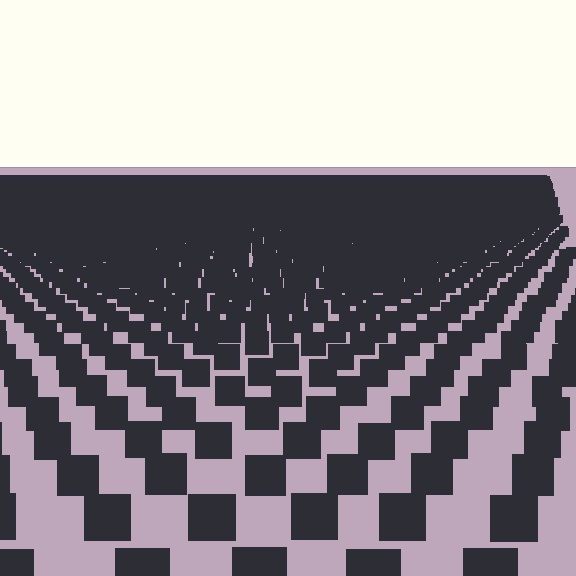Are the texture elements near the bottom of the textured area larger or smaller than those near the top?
Larger. Near the bottom, elements are closer to the viewer and appear at a bigger on-screen size.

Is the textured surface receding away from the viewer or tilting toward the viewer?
The surface is receding away from the viewer. Texture elements get smaller and denser toward the top.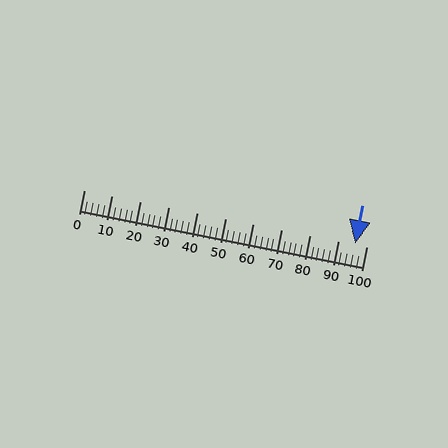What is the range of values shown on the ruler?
The ruler shows values from 0 to 100.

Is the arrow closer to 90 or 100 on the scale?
The arrow is closer to 100.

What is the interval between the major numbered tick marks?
The major tick marks are spaced 10 units apart.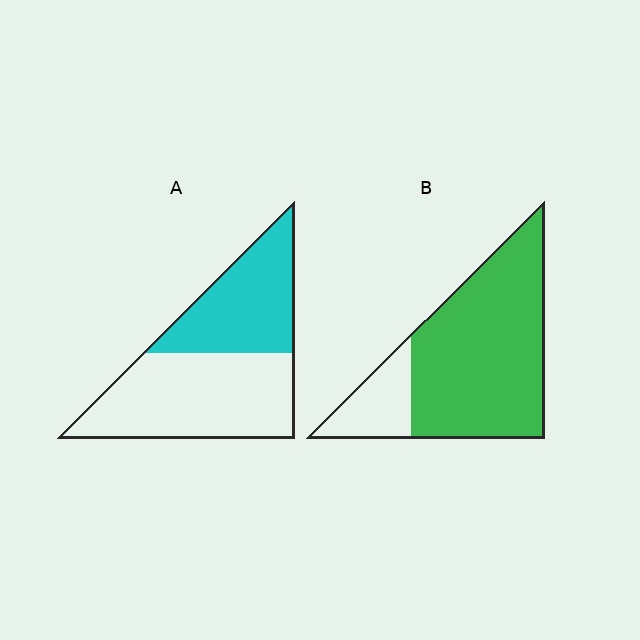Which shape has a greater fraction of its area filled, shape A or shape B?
Shape B.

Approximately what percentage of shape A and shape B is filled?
A is approximately 40% and B is approximately 80%.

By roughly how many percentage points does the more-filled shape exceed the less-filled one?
By roughly 40 percentage points (B over A).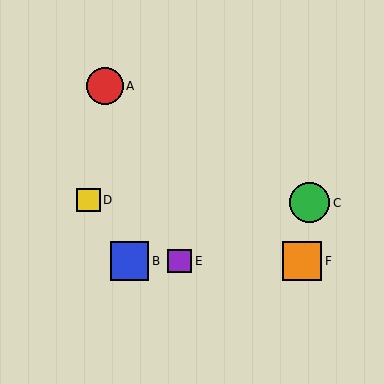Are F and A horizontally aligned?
No, F is at y≈261 and A is at y≈86.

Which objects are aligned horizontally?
Objects B, E, F are aligned horizontally.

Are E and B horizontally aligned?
Yes, both are at y≈261.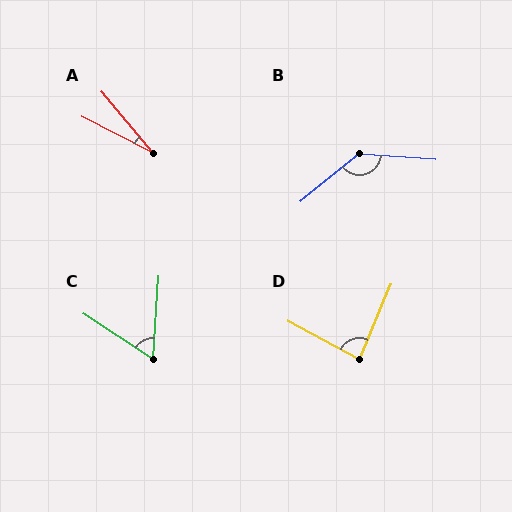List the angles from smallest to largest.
A (23°), C (61°), D (84°), B (137°).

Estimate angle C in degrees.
Approximately 61 degrees.